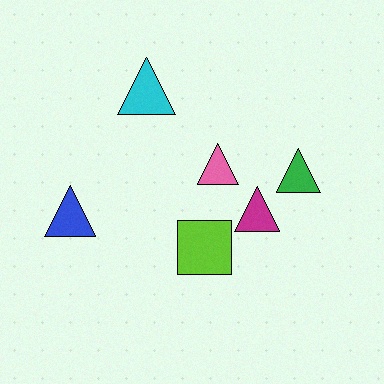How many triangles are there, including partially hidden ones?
There are 5 triangles.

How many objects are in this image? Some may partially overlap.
There are 6 objects.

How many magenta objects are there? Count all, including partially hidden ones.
There is 1 magenta object.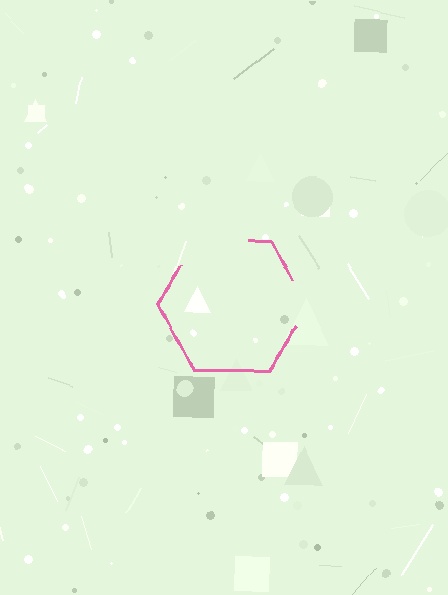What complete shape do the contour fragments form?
The contour fragments form a hexagon.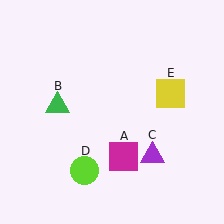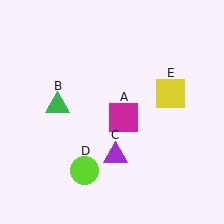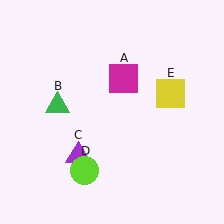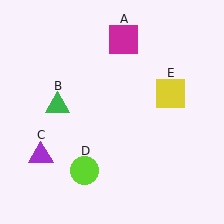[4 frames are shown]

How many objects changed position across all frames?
2 objects changed position: magenta square (object A), purple triangle (object C).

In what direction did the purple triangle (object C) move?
The purple triangle (object C) moved left.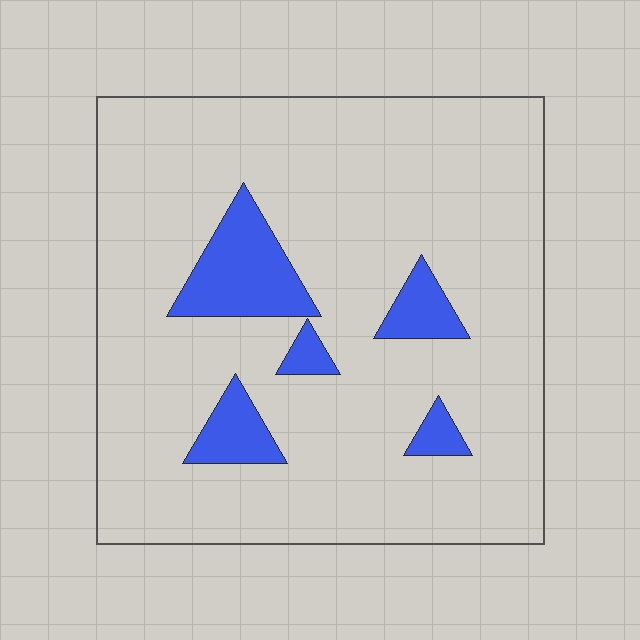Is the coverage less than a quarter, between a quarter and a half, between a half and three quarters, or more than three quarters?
Less than a quarter.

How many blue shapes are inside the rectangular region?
5.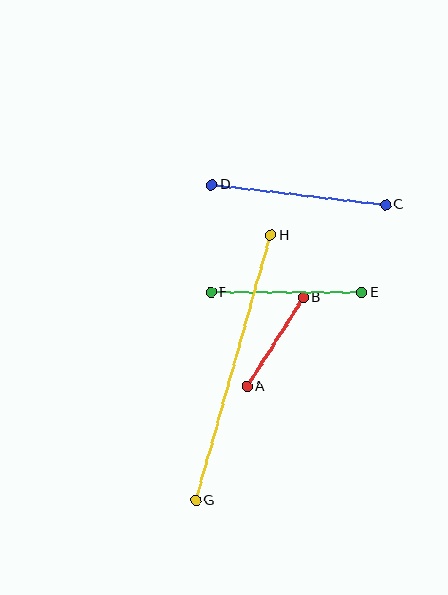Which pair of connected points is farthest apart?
Points G and H are farthest apart.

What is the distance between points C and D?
The distance is approximately 175 pixels.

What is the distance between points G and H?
The distance is approximately 276 pixels.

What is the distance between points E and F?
The distance is approximately 150 pixels.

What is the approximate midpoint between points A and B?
The midpoint is at approximately (275, 342) pixels.